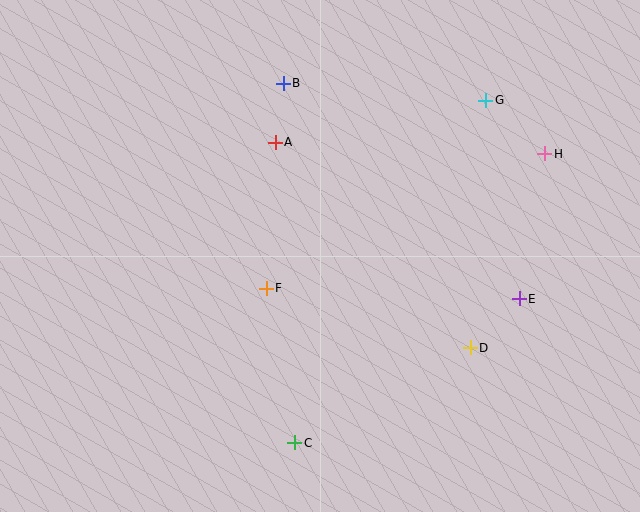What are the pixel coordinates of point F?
Point F is at (266, 288).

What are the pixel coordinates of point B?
Point B is at (283, 83).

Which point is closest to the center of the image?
Point F at (266, 288) is closest to the center.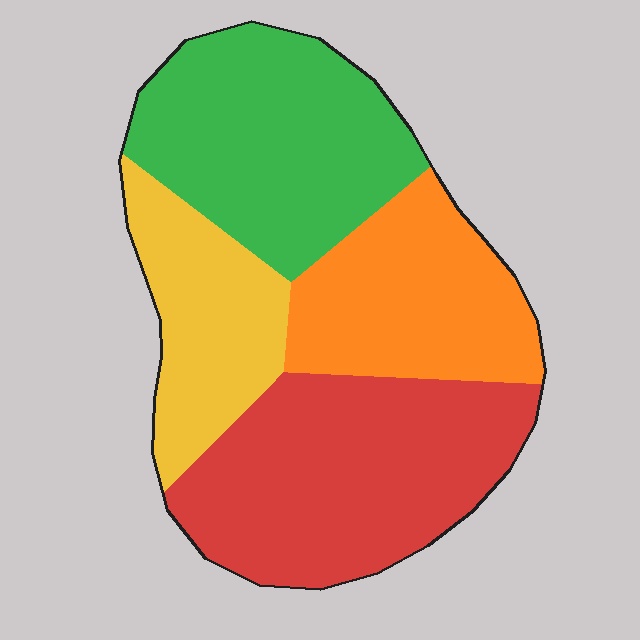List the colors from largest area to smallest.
From largest to smallest: red, green, orange, yellow.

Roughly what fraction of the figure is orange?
Orange covers 21% of the figure.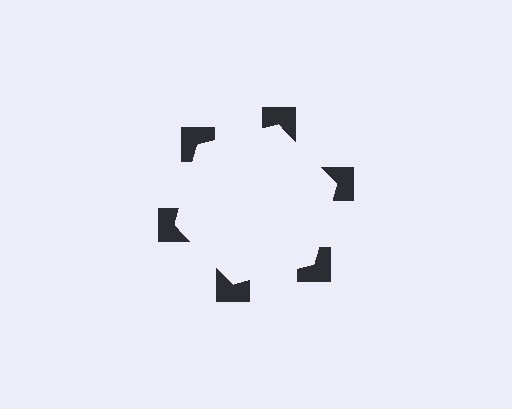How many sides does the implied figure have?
6 sides.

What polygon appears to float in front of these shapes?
An illusory hexagon — its edges are inferred from the aligned wedge cuts in the notched squares, not physically drawn.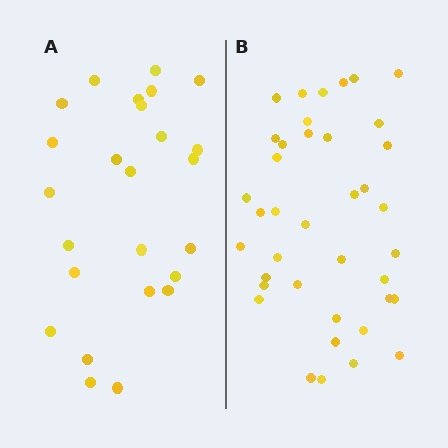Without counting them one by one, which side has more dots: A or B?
Region B (the right region) has more dots.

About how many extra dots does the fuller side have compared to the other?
Region B has approximately 15 more dots than region A.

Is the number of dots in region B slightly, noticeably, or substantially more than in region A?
Region B has substantially more. The ratio is roughly 1.6 to 1.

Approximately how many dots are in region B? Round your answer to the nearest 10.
About 40 dots. (The exact count is 39, which rounds to 40.)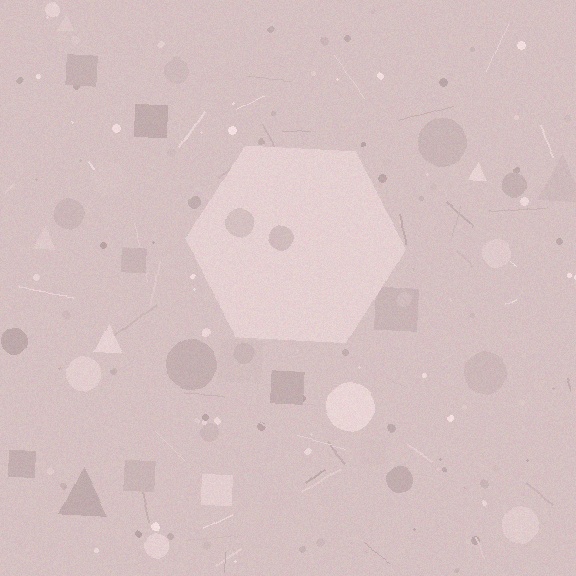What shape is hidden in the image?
A hexagon is hidden in the image.